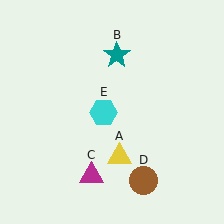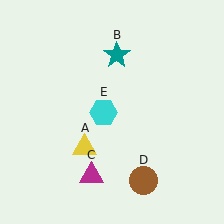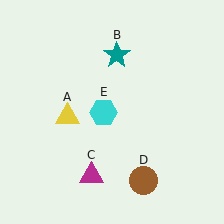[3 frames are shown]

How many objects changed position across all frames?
1 object changed position: yellow triangle (object A).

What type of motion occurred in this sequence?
The yellow triangle (object A) rotated clockwise around the center of the scene.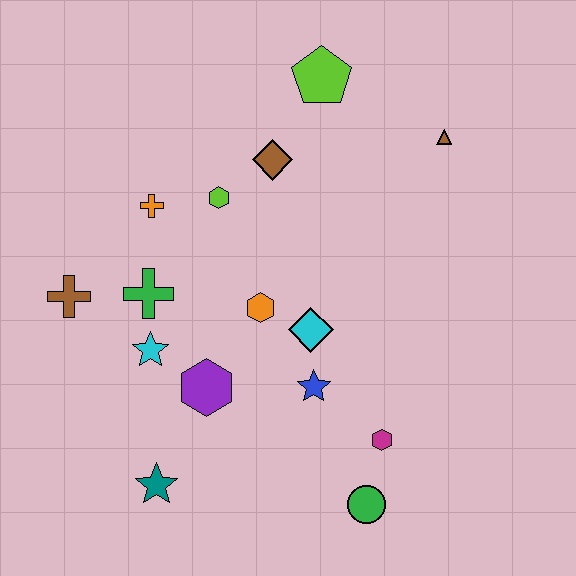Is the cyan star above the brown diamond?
No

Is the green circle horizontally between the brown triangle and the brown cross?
Yes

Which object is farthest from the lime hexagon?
The green circle is farthest from the lime hexagon.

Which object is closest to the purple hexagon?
The cyan star is closest to the purple hexagon.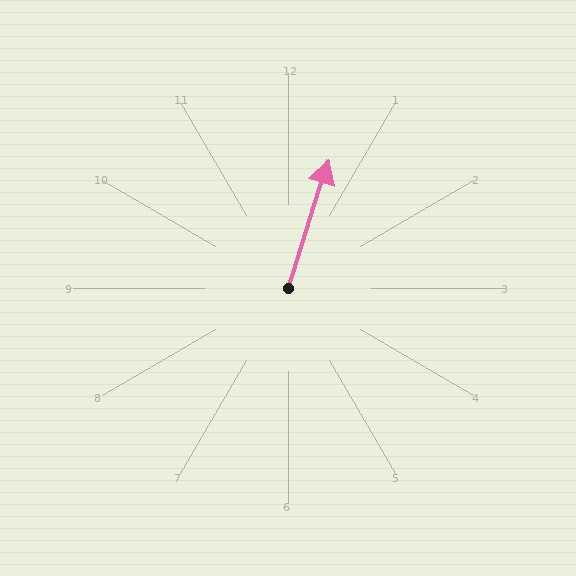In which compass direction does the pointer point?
North.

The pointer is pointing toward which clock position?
Roughly 1 o'clock.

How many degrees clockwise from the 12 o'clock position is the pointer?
Approximately 18 degrees.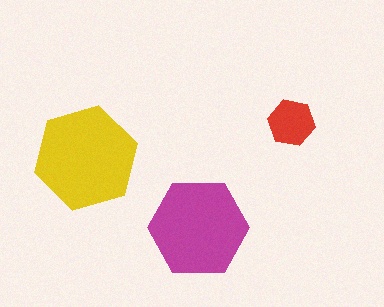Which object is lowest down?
The magenta hexagon is bottommost.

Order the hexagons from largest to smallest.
the yellow one, the magenta one, the red one.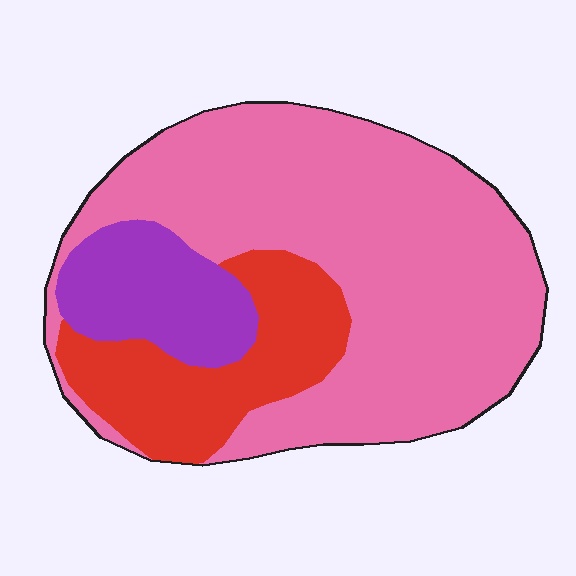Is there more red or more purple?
Red.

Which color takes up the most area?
Pink, at roughly 65%.